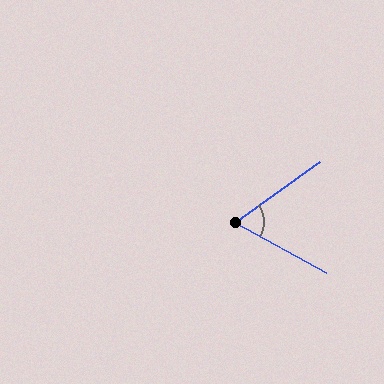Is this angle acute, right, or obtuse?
It is acute.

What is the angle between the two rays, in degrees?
Approximately 64 degrees.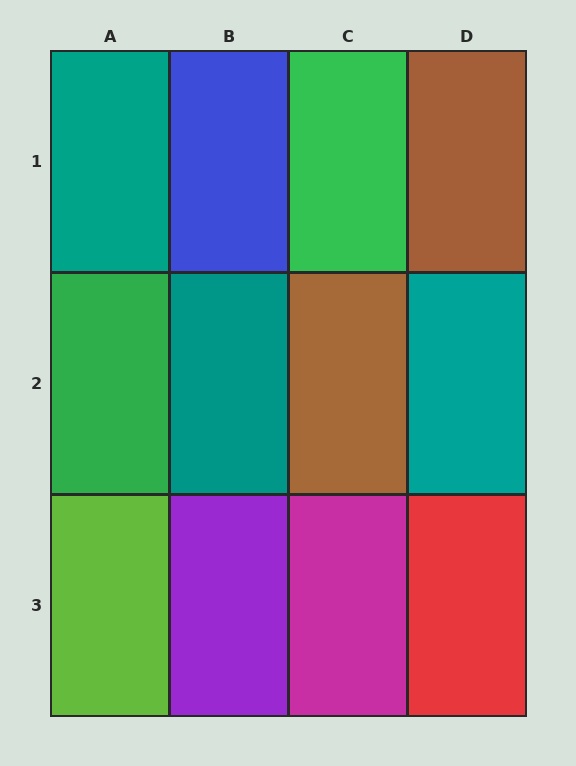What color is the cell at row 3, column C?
Magenta.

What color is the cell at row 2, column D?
Teal.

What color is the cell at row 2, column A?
Green.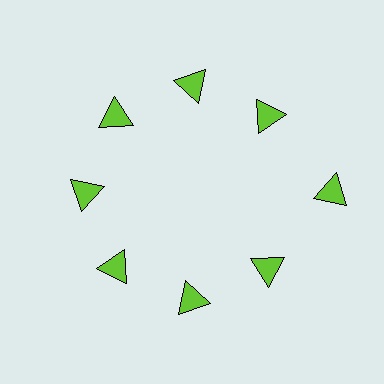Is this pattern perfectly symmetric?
No. The 8 lime triangles are arranged in a ring, but one element near the 3 o'clock position is pushed outward from the center, breaking the 8-fold rotational symmetry.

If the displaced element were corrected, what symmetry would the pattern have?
It would have 8-fold rotational symmetry — the pattern would map onto itself every 45 degrees.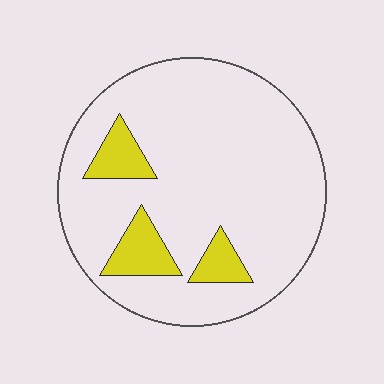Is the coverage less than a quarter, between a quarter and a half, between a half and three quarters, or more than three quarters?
Less than a quarter.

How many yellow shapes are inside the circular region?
3.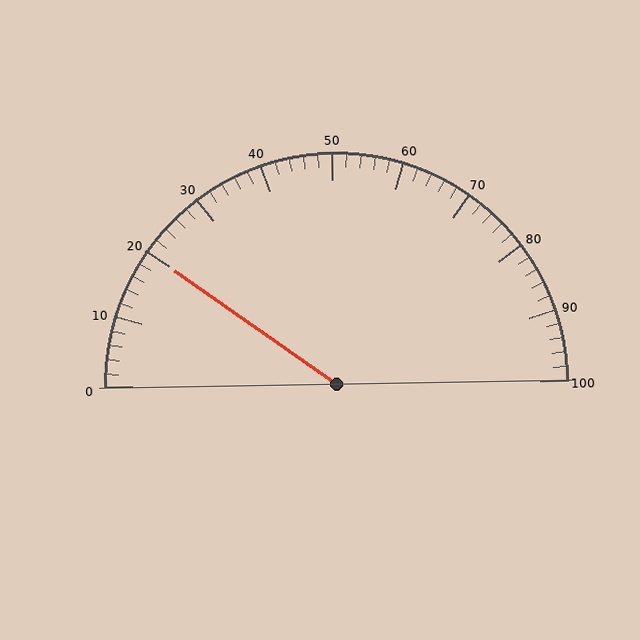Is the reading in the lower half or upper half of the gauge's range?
The reading is in the lower half of the range (0 to 100).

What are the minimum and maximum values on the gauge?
The gauge ranges from 0 to 100.